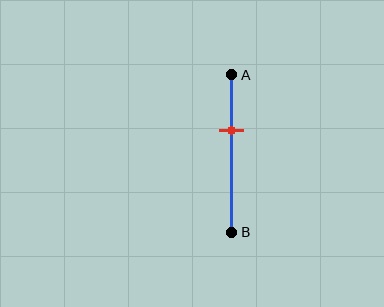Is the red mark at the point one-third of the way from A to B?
Yes, the mark is approximately at the one-third point.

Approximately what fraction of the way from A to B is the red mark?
The red mark is approximately 35% of the way from A to B.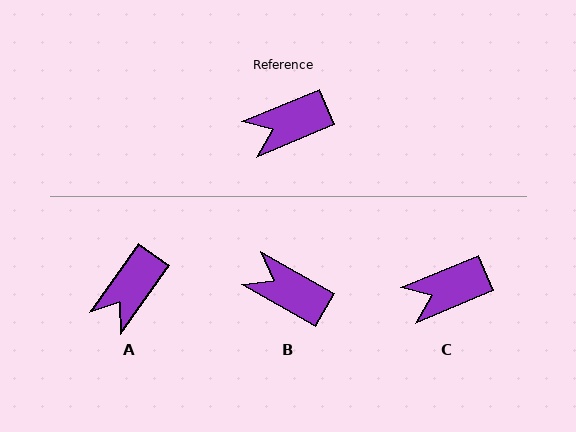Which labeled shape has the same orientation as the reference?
C.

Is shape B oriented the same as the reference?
No, it is off by about 53 degrees.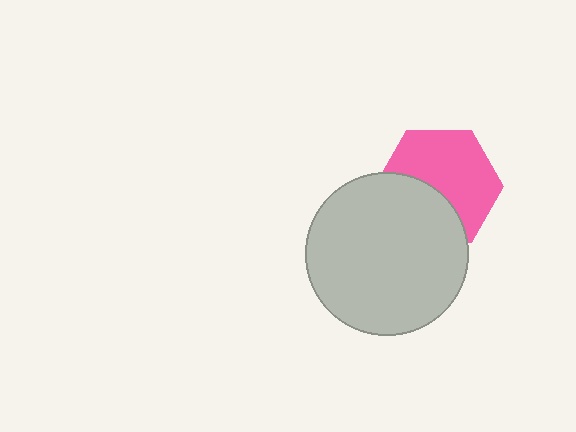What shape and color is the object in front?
The object in front is a light gray circle.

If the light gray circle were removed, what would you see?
You would see the complete pink hexagon.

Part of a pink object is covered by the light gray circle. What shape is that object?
It is a hexagon.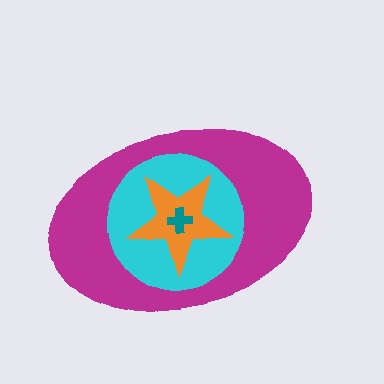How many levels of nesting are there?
4.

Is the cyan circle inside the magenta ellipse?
Yes.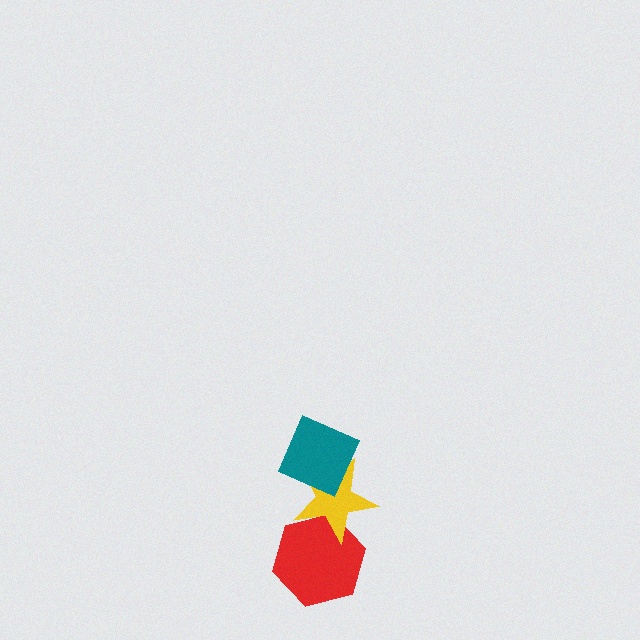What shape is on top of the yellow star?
The teal diamond is on top of the yellow star.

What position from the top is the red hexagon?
The red hexagon is 3rd from the top.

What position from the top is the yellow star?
The yellow star is 2nd from the top.